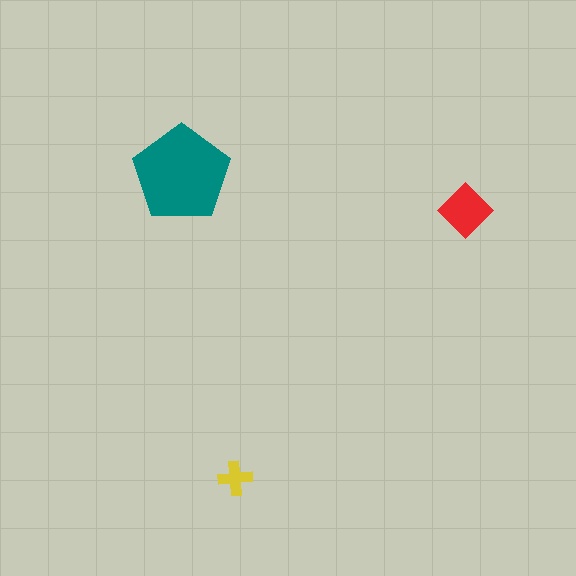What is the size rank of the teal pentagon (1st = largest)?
1st.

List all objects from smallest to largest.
The yellow cross, the red diamond, the teal pentagon.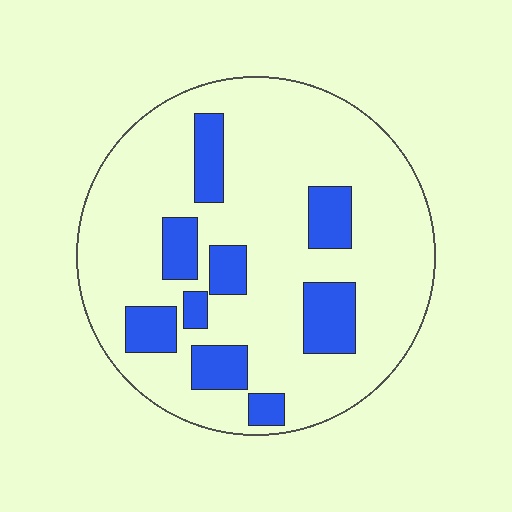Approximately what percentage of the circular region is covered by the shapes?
Approximately 20%.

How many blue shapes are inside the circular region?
9.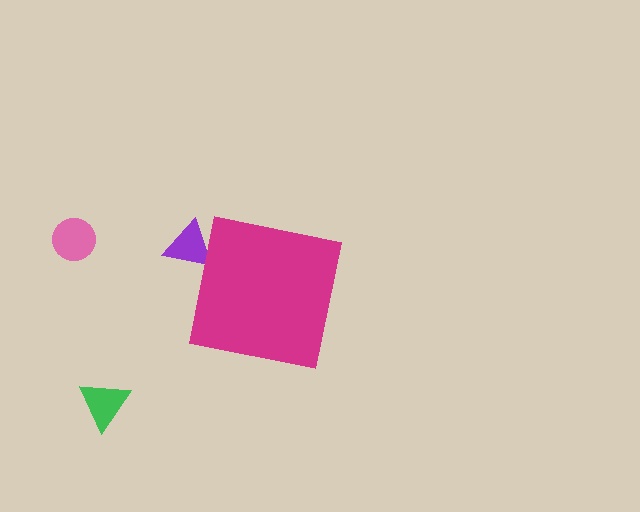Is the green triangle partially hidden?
No, the green triangle is fully visible.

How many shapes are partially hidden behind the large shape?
1 shape is partially hidden.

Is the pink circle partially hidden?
No, the pink circle is fully visible.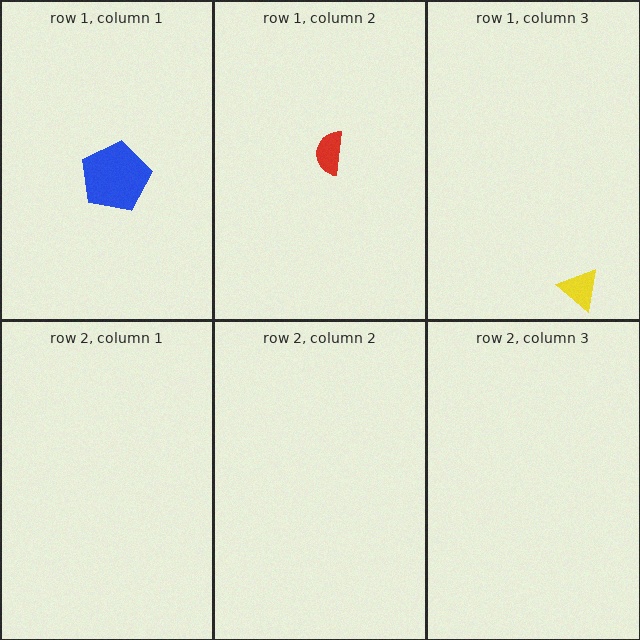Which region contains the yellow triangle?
The row 1, column 3 region.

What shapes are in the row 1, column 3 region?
The yellow triangle.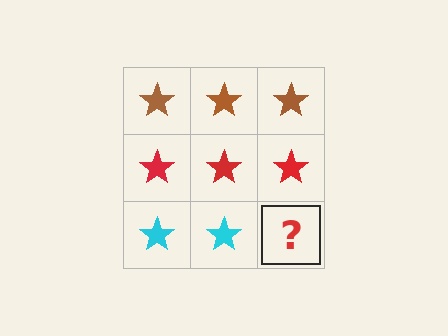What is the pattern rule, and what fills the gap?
The rule is that each row has a consistent color. The gap should be filled with a cyan star.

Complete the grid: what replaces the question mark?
The question mark should be replaced with a cyan star.